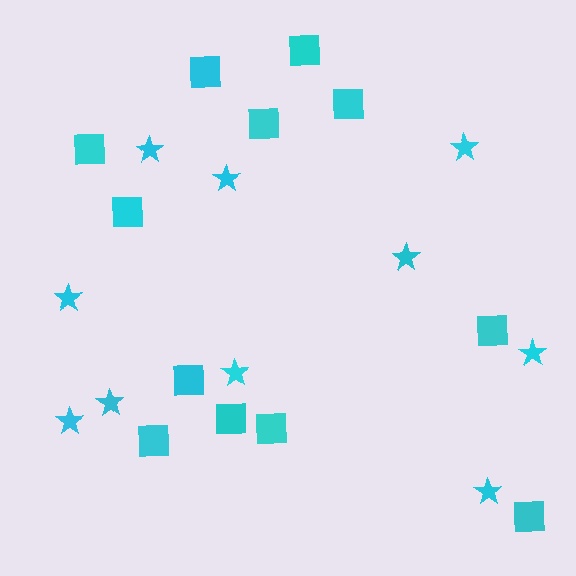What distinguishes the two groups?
There are 2 groups: one group of stars (10) and one group of squares (12).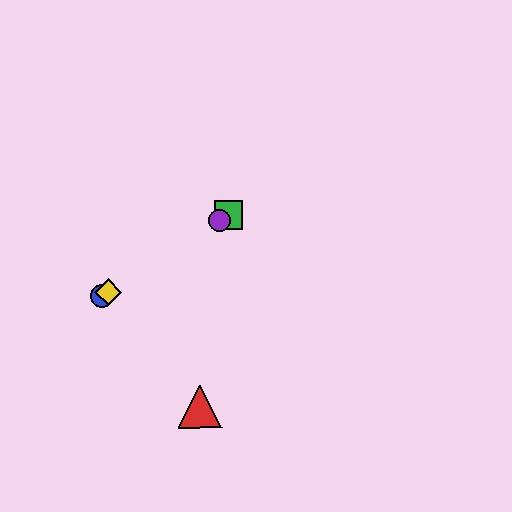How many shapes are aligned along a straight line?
4 shapes (the blue circle, the green square, the yellow diamond, the purple circle) are aligned along a straight line.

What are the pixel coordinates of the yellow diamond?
The yellow diamond is at (108, 292).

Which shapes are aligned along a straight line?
The blue circle, the green square, the yellow diamond, the purple circle are aligned along a straight line.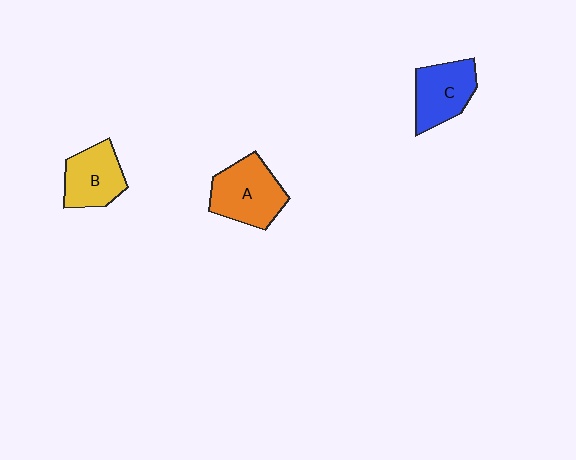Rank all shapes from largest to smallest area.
From largest to smallest: A (orange), C (blue), B (yellow).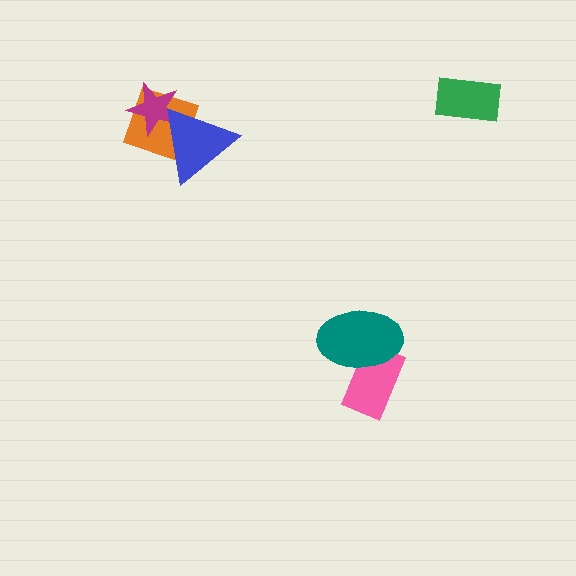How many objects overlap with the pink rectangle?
1 object overlaps with the pink rectangle.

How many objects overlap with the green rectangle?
0 objects overlap with the green rectangle.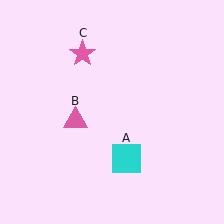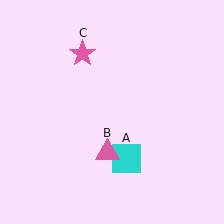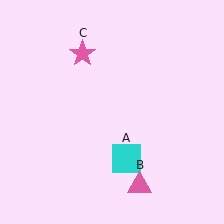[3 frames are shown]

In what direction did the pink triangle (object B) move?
The pink triangle (object B) moved down and to the right.